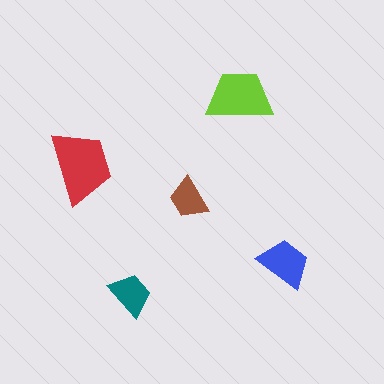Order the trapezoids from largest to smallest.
the red one, the lime one, the blue one, the teal one, the brown one.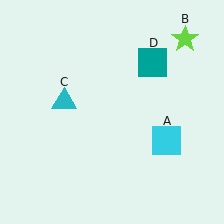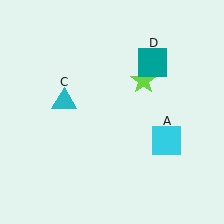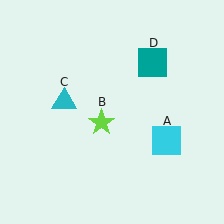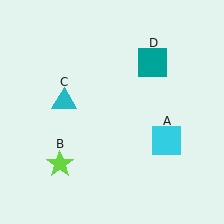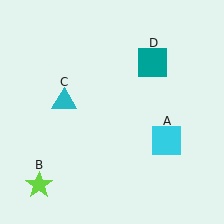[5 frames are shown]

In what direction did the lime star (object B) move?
The lime star (object B) moved down and to the left.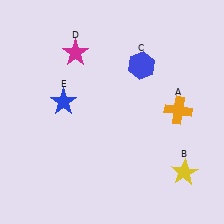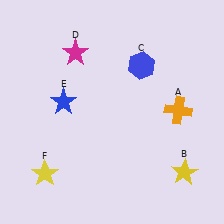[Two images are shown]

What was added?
A yellow star (F) was added in Image 2.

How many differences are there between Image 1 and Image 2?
There is 1 difference between the two images.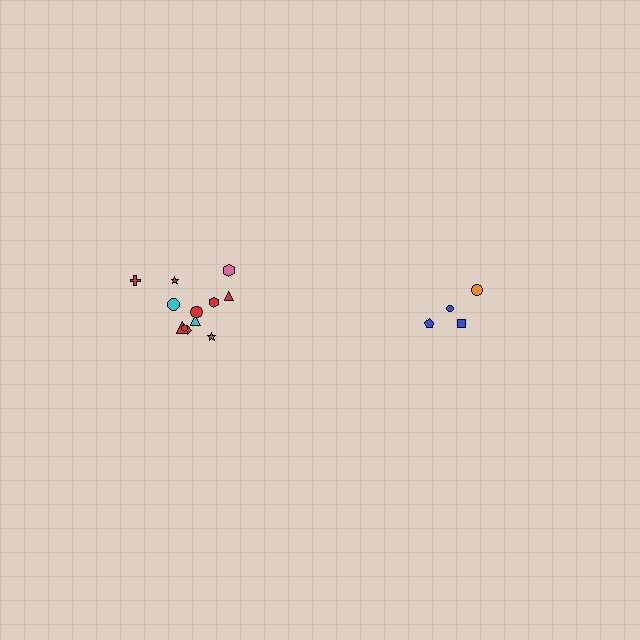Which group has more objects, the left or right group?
The left group.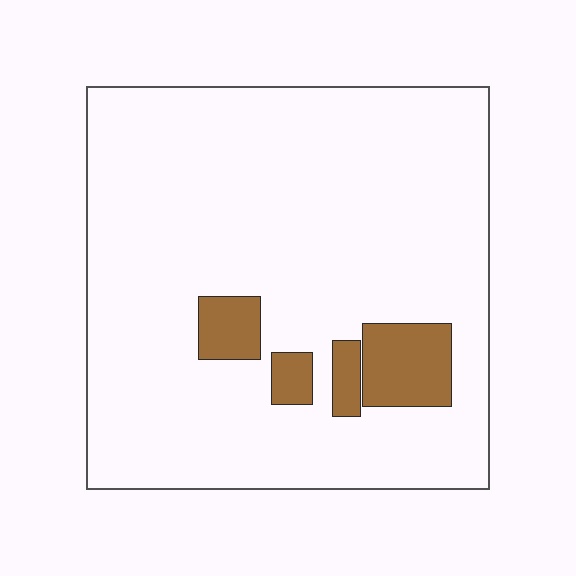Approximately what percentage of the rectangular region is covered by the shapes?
Approximately 10%.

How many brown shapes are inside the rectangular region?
4.